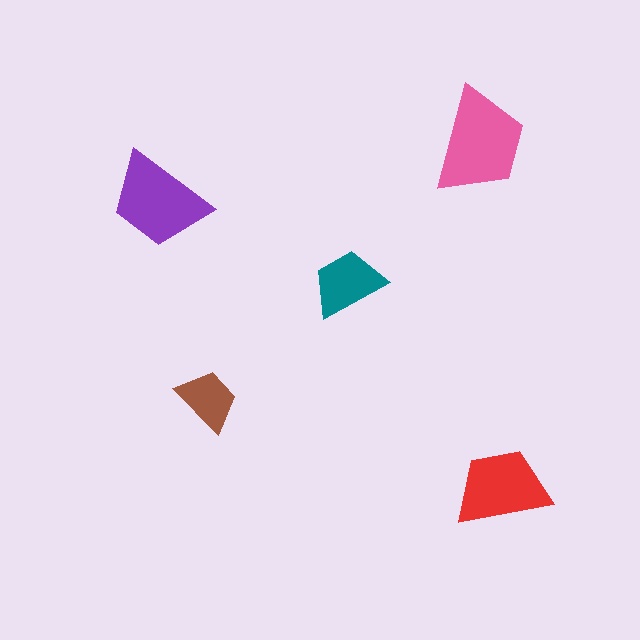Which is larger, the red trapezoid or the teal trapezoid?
The red one.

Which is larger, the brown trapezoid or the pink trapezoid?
The pink one.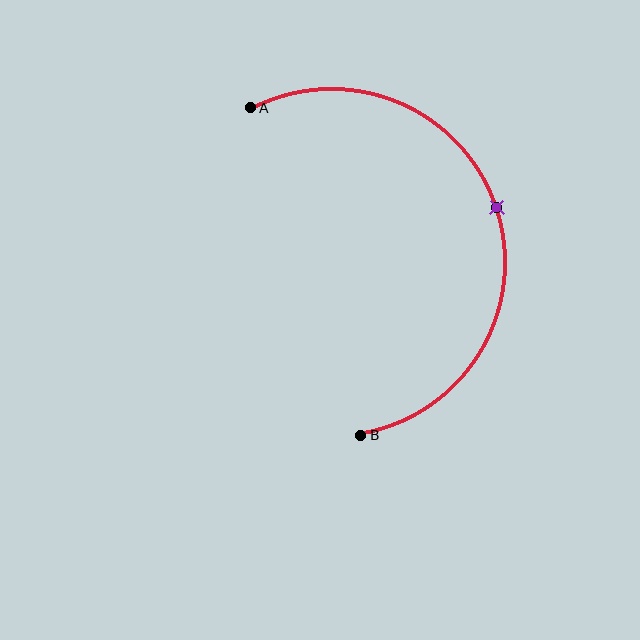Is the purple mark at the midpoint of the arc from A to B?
Yes. The purple mark lies on the arc at equal arc-length from both A and B — it is the arc midpoint.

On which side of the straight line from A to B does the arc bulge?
The arc bulges to the right of the straight line connecting A and B.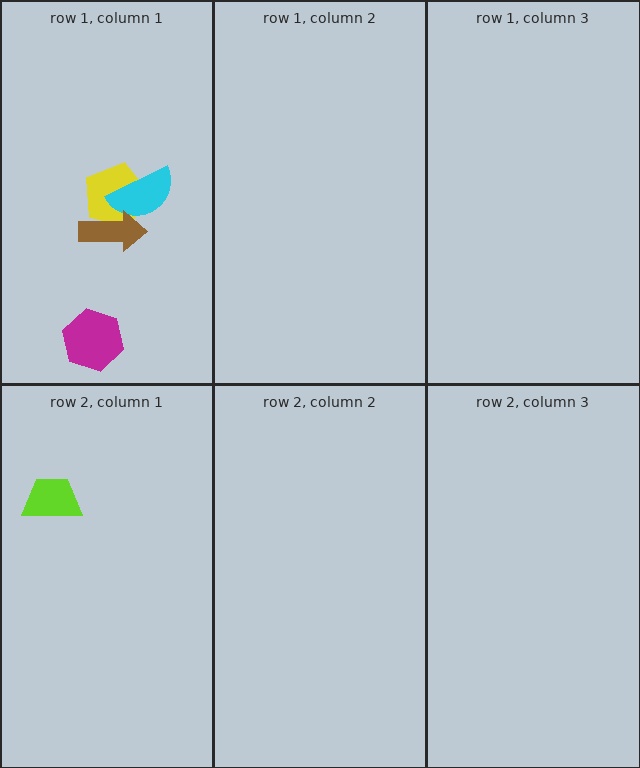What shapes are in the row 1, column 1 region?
The magenta hexagon, the yellow pentagon, the cyan semicircle, the brown arrow.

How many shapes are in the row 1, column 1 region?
4.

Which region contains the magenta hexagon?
The row 1, column 1 region.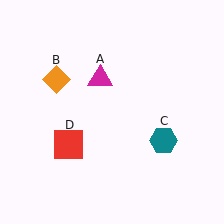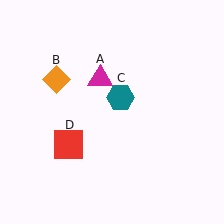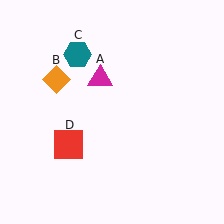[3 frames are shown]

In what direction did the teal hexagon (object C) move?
The teal hexagon (object C) moved up and to the left.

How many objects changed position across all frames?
1 object changed position: teal hexagon (object C).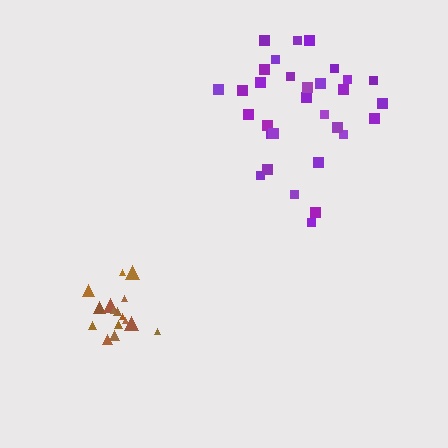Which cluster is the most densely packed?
Brown.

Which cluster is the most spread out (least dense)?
Purple.